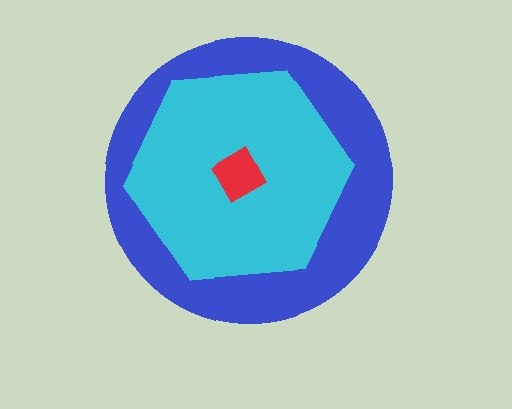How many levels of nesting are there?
3.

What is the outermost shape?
The blue circle.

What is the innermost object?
The red diamond.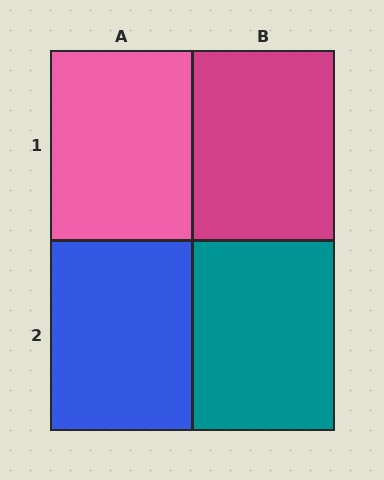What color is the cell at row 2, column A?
Blue.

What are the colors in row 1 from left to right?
Pink, magenta.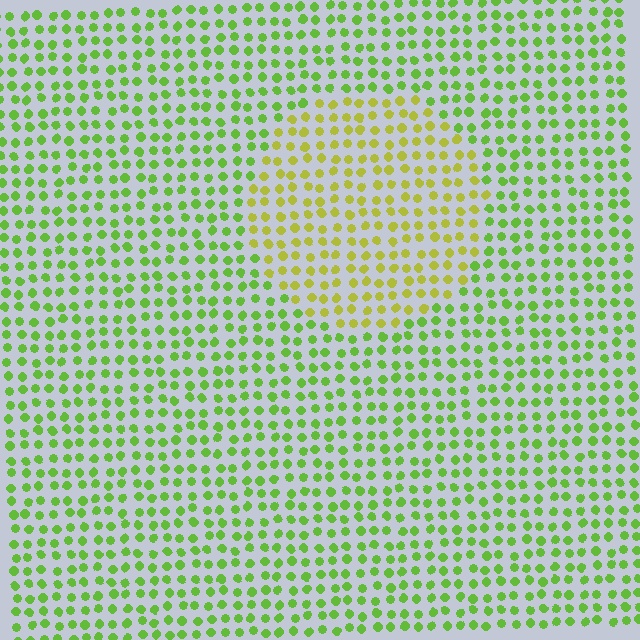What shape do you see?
I see a circle.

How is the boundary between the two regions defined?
The boundary is defined purely by a slight shift in hue (about 34 degrees). Spacing, size, and orientation are identical on both sides.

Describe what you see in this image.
The image is filled with small lime elements in a uniform arrangement. A circle-shaped region is visible where the elements are tinted to a slightly different hue, forming a subtle color boundary.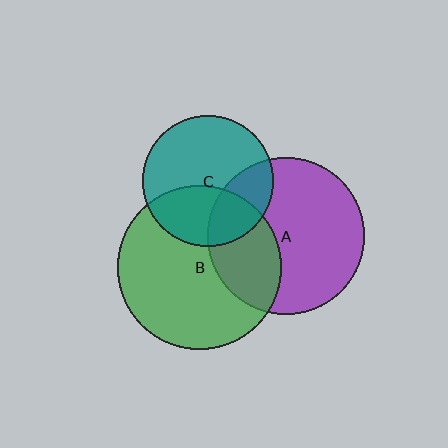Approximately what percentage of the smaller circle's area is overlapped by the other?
Approximately 35%.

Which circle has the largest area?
Circle B (green).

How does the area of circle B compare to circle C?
Approximately 1.6 times.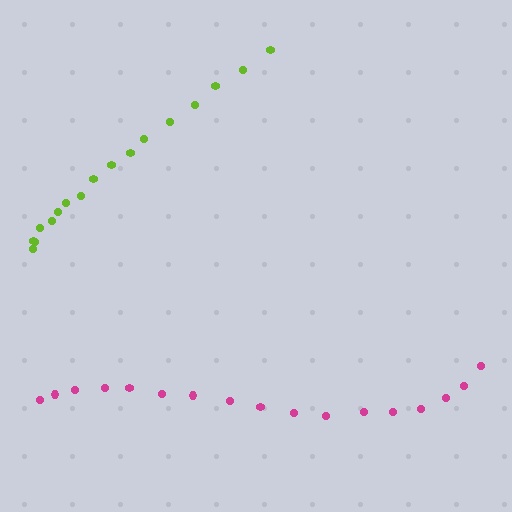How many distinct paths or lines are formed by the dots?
There are 2 distinct paths.